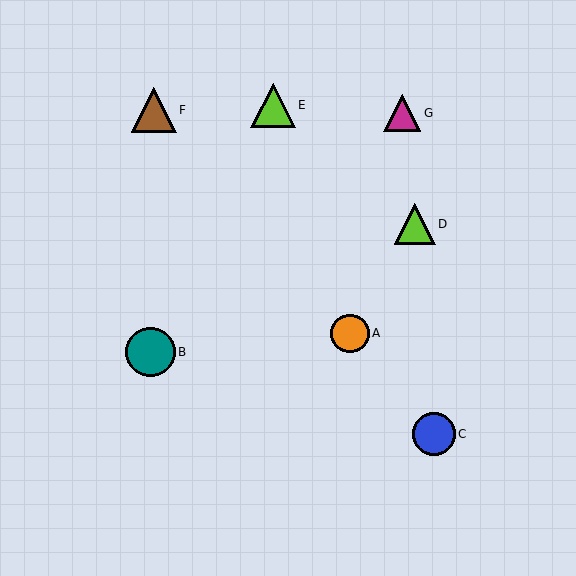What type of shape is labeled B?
Shape B is a teal circle.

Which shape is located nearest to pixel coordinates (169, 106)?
The brown triangle (labeled F) at (154, 110) is nearest to that location.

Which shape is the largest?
The teal circle (labeled B) is the largest.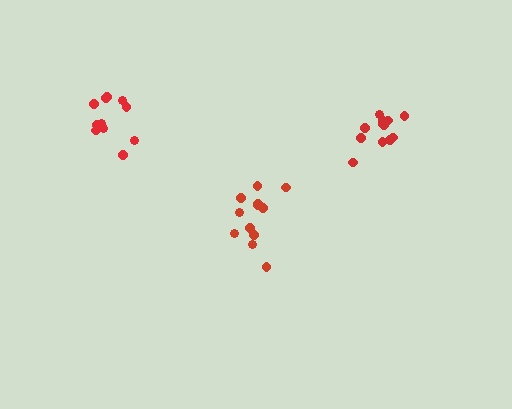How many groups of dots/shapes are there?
There are 3 groups.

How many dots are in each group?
Group 1: 12 dots, Group 2: 11 dots, Group 3: 12 dots (35 total).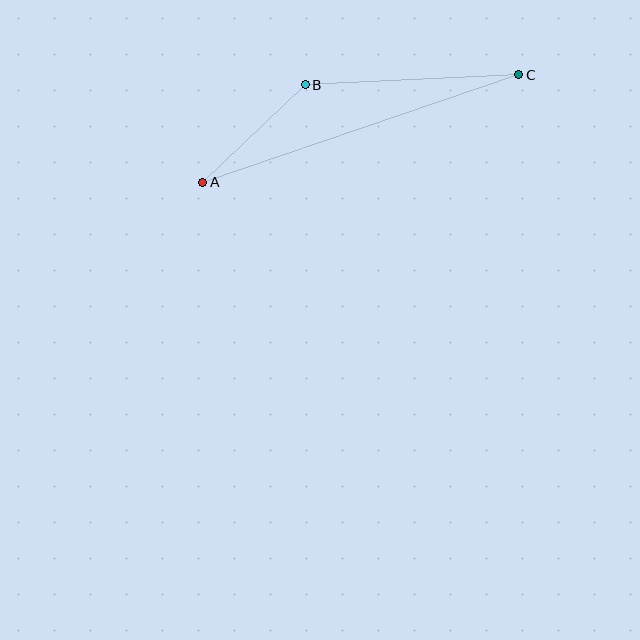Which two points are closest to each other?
Points A and B are closest to each other.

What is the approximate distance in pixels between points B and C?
The distance between B and C is approximately 214 pixels.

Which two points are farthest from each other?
Points A and C are farthest from each other.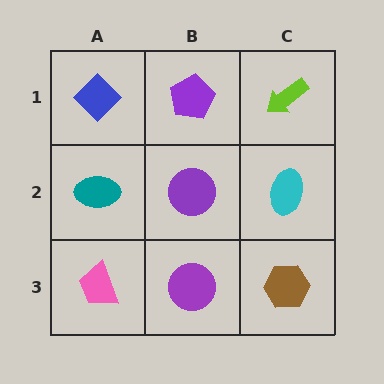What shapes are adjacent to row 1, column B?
A purple circle (row 2, column B), a blue diamond (row 1, column A), a lime arrow (row 1, column C).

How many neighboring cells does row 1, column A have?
2.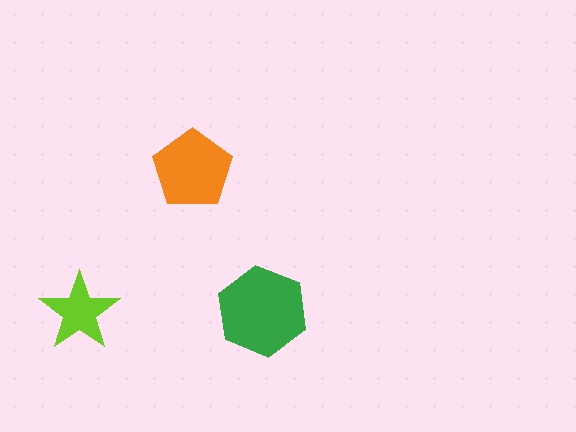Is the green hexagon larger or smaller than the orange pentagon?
Larger.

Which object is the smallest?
The lime star.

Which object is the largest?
The green hexagon.